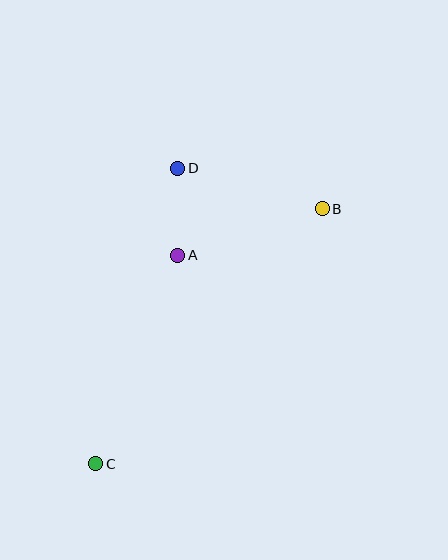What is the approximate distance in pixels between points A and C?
The distance between A and C is approximately 224 pixels.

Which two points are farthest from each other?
Points B and C are farthest from each other.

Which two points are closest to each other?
Points A and D are closest to each other.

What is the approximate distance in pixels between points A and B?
The distance between A and B is approximately 152 pixels.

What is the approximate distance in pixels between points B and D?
The distance between B and D is approximately 150 pixels.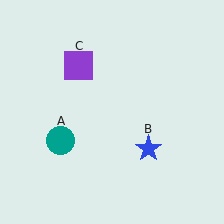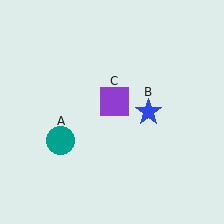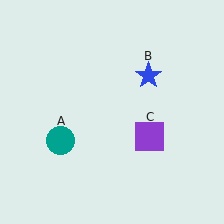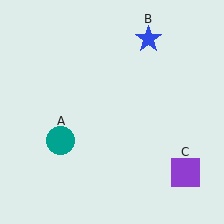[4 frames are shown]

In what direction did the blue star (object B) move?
The blue star (object B) moved up.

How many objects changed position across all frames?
2 objects changed position: blue star (object B), purple square (object C).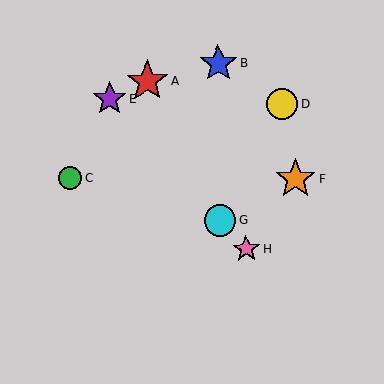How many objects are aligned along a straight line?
3 objects (E, G, H) are aligned along a straight line.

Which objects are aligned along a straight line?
Objects E, G, H are aligned along a straight line.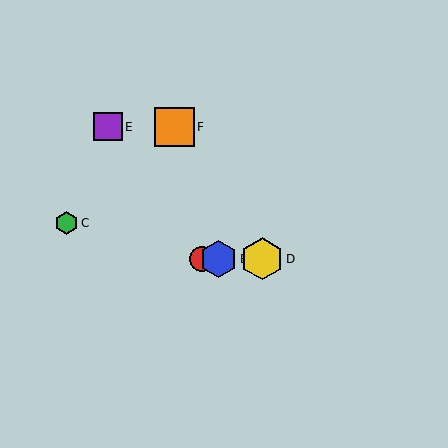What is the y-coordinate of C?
Object C is at y≈223.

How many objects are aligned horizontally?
3 objects (A, B, D) are aligned horizontally.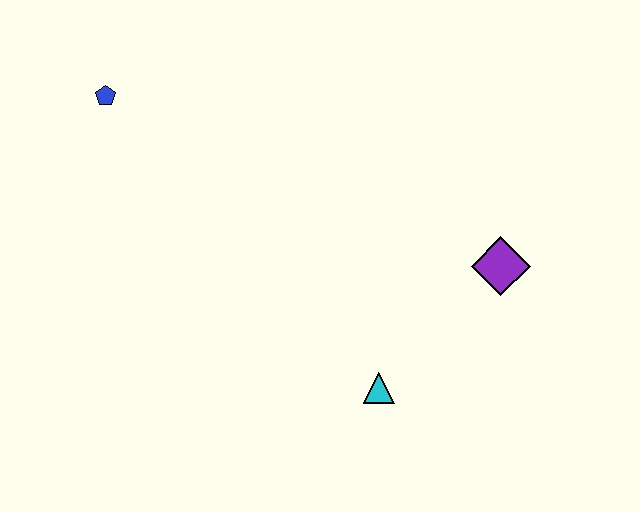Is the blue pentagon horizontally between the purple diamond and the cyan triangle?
No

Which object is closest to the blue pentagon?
The cyan triangle is closest to the blue pentagon.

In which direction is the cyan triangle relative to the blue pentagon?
The cyan triangle is below the blue pentagon.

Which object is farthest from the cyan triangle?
The blue pentagon is farthest from the cyan triangle.